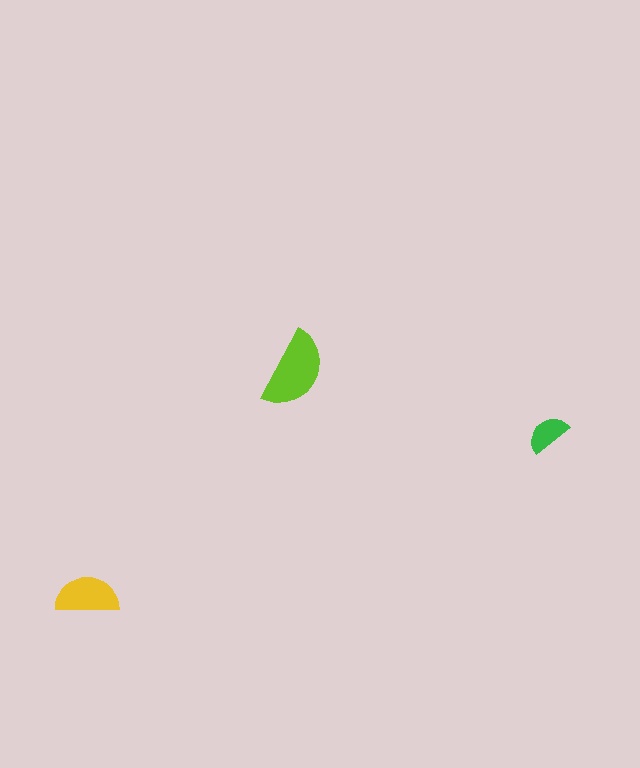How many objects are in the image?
There are 3 objects in the image.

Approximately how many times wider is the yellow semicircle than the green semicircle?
About 1.5 times wider.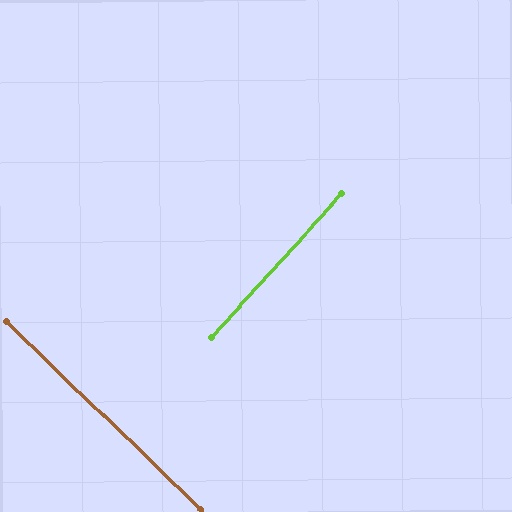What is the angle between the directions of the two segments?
Approximately 88 degrees.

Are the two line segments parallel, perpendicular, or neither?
Perpendicular — they meet at approximately 88°.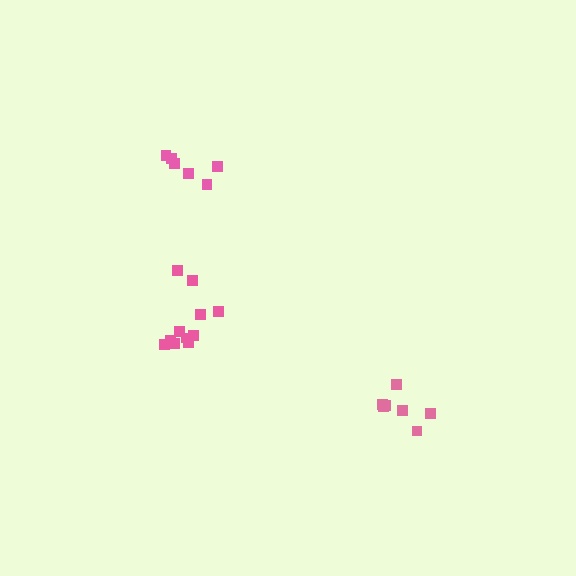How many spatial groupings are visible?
There are 3 spatial groupings.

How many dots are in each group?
Group 1: 6 dots, Group 2: 11 dots, Group 3: 7 dots (24 total).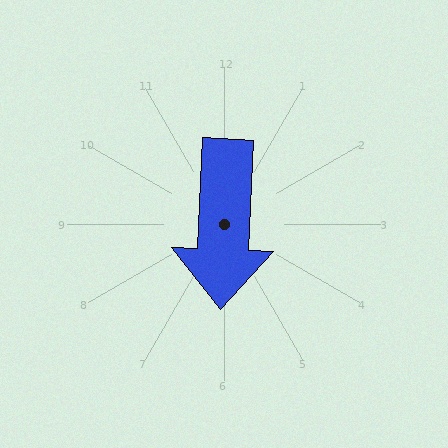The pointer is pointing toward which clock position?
Roughly 6 o'clock.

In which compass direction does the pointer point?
South.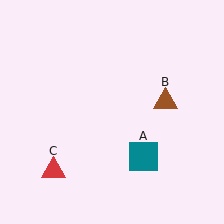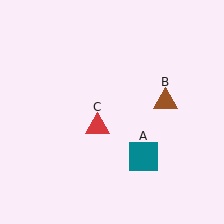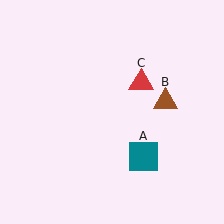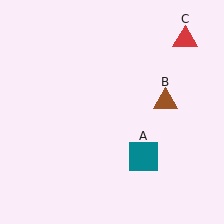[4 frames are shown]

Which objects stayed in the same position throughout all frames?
Teal square (object A) and brown triangle (object B) remained stationary.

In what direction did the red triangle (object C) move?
The red triangle (object C) moved up and to the right.